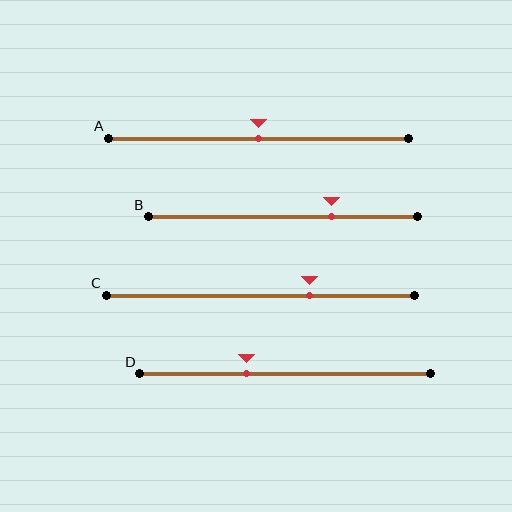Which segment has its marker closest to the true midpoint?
Segment A has its marker closest to the true midpoint.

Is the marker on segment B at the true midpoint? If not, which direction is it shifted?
No, the marker on segment B is shifted to the right by about 18% of the segment length.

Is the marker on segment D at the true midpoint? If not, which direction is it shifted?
No, the marker on segment D is shifted to the left by about 13% of the segment length.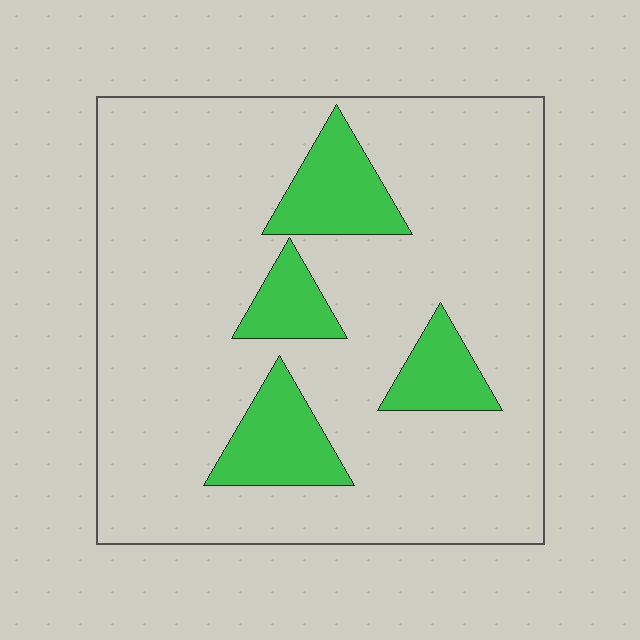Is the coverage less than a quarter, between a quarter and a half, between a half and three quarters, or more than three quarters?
Less than a quarter.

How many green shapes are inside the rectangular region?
4.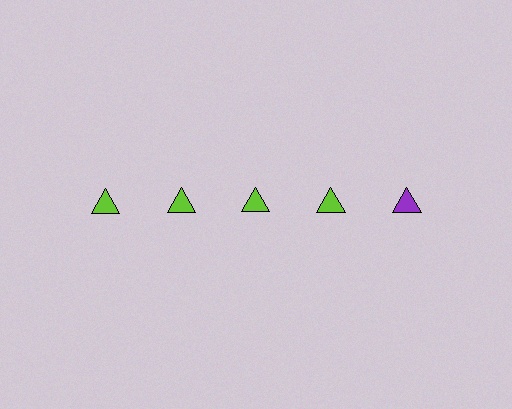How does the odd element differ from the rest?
It has a different color: purple instead of lime.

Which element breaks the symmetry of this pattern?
The purple triangle in the top row, rightmost column breaks the symmetry. All other shapes are lime triangles.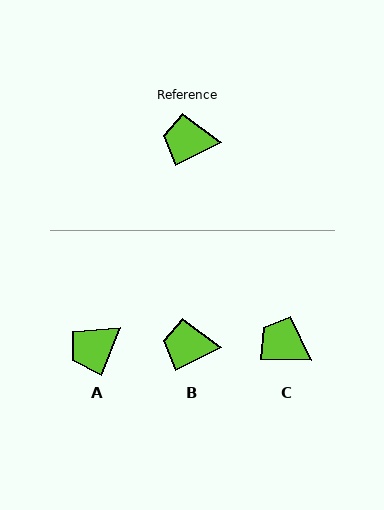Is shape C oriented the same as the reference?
No, it is off by about 28 degrees.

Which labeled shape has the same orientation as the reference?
B.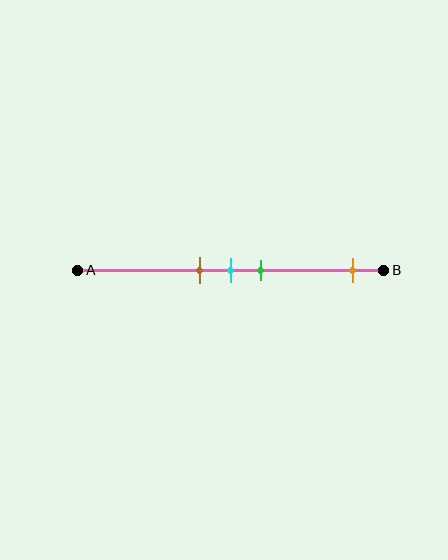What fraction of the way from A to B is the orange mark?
The orange mark is approximately 90% (0.9) of the way from A to B.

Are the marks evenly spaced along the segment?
No, the marks are not evenly spaced.